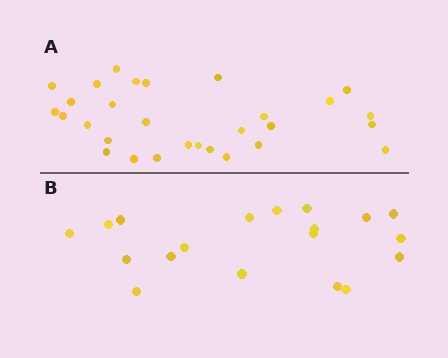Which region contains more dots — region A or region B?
Region A (the top region) has more dots.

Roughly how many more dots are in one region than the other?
Region A has roughly 10 or so more dots than region B.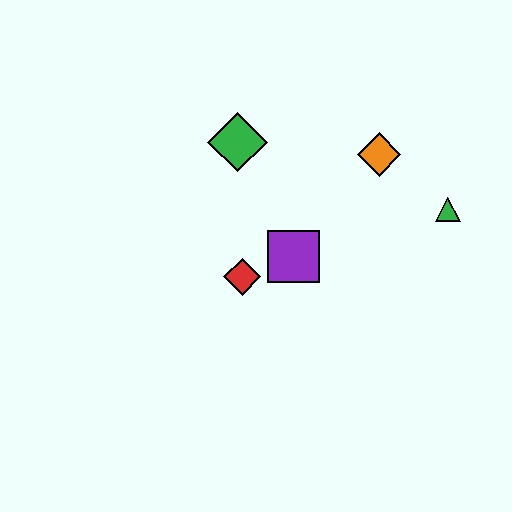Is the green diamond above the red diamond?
Yes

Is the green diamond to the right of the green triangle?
No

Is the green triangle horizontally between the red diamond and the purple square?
No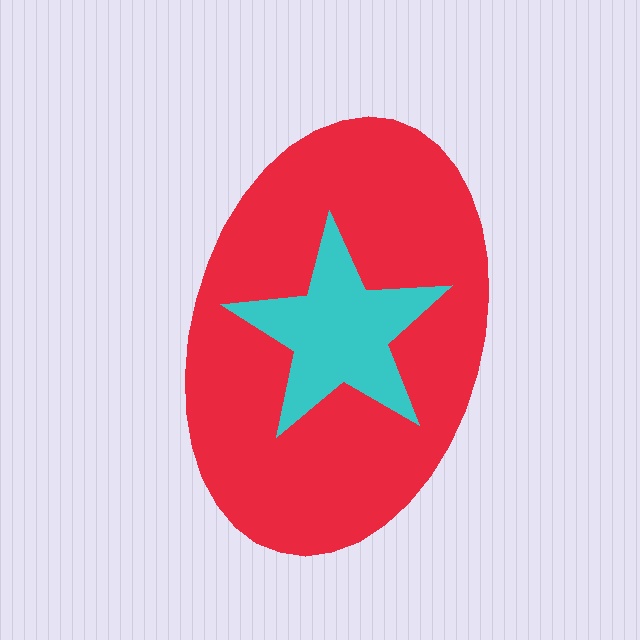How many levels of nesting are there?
2.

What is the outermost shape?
The red ellipse.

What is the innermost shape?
The cyan star.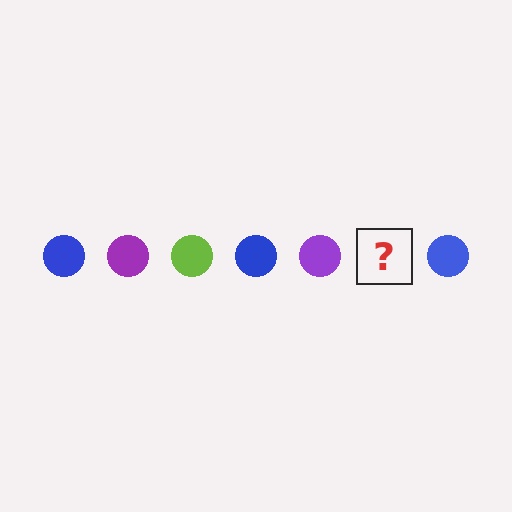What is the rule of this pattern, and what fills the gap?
The rule is that the pattern cycles through blue, purple, lime circles. The gap should be filled with a lime circle.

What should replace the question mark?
The question mark should be replaced with a lime circle.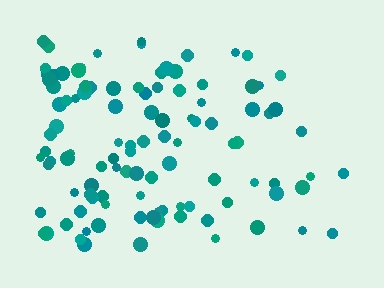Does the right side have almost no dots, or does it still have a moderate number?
Still a moderate number, just noticeably fewer than the left.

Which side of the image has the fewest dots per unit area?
The right.